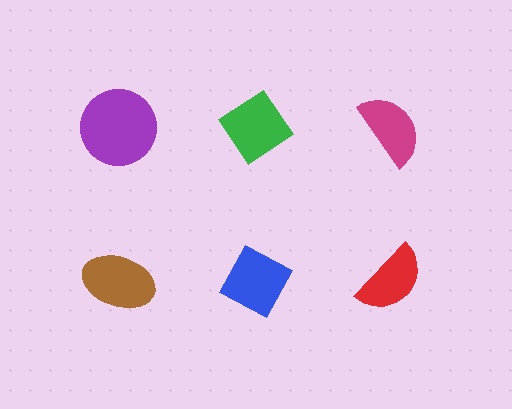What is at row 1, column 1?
A purple circle.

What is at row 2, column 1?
A brown ellipse.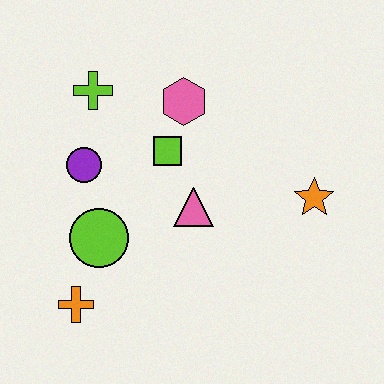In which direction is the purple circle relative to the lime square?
The purple circle is to the left of the lime square.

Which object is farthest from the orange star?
The orange cross is farthest from the orange star.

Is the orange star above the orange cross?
Yes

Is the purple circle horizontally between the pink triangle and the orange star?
No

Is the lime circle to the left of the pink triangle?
Yes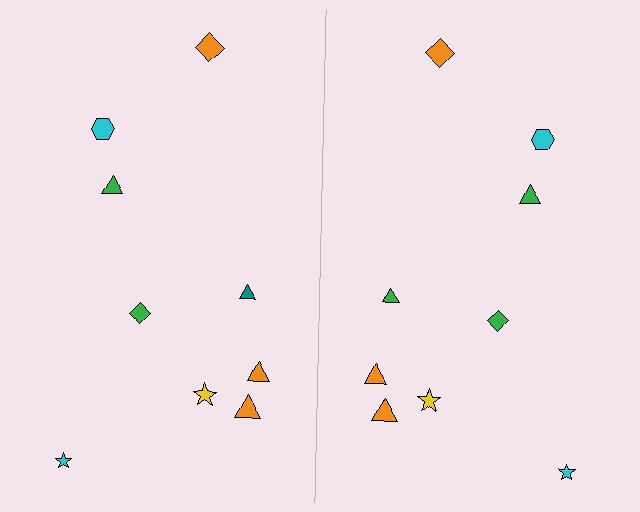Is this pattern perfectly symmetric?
No, the pattern is not perfectly symmetric. The green triangle on the right side breaks the symmetry — its mirror counterpart is teal.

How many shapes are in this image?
There are 18 shapes in this image.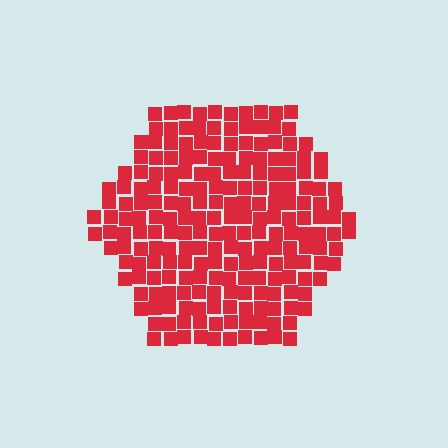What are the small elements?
The small elements are squares.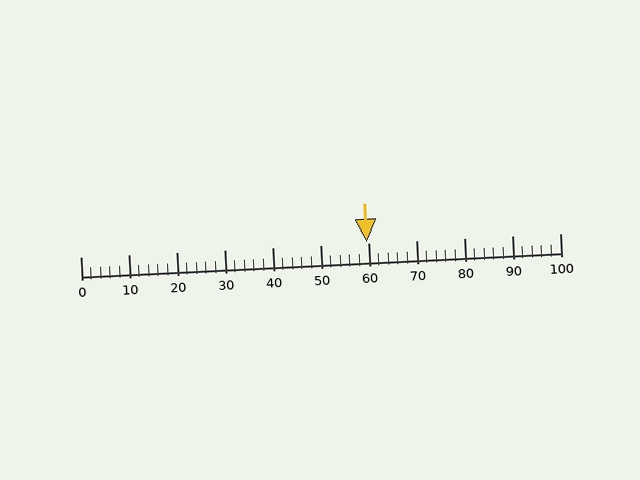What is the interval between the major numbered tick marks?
The major tick marks are spaced 10 units apart.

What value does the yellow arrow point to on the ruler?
The yellow arrow points to approximately 60.